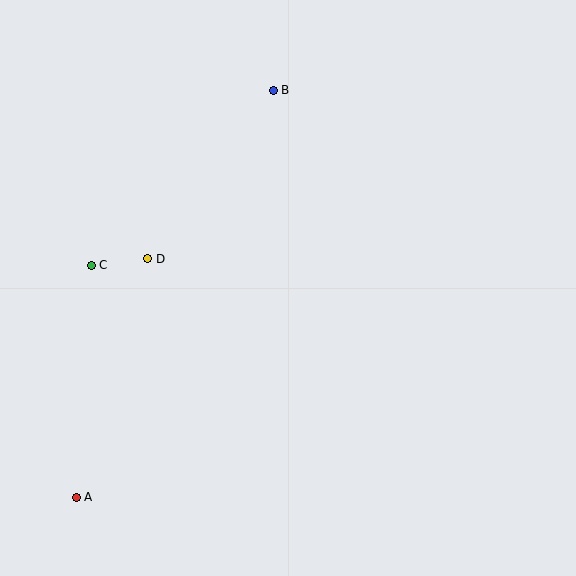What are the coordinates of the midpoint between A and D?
The midpoint between A and D is at (112, 378).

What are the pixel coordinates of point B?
Point B is at (273, 90).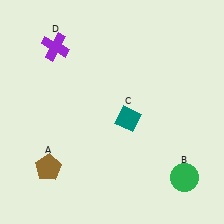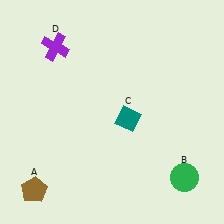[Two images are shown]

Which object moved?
The brown pentagon (A) moved down.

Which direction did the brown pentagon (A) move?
The brown pentagon (A) moved down.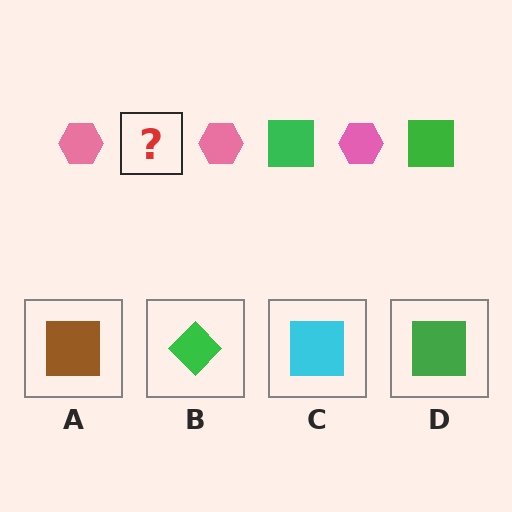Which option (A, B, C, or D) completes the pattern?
D.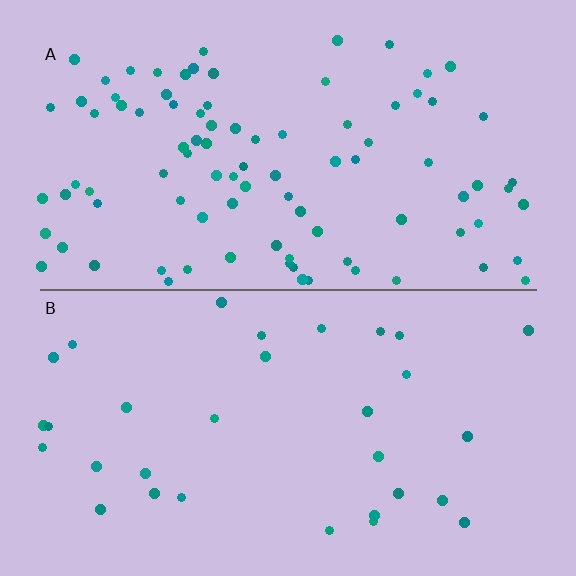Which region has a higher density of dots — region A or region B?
A (the top).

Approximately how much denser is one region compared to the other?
Approximately 2.9× — region A over region B.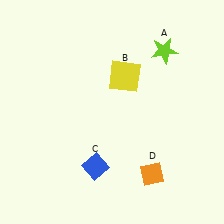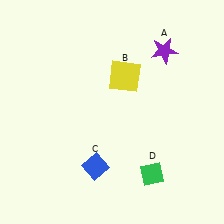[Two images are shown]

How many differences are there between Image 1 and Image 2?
There are 2 differences between the two images.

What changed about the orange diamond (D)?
In Image 1, D is orange. In Image 2, it changed to green.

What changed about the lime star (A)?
In Image 1, A is lime. In Image 2, it changed to purple.